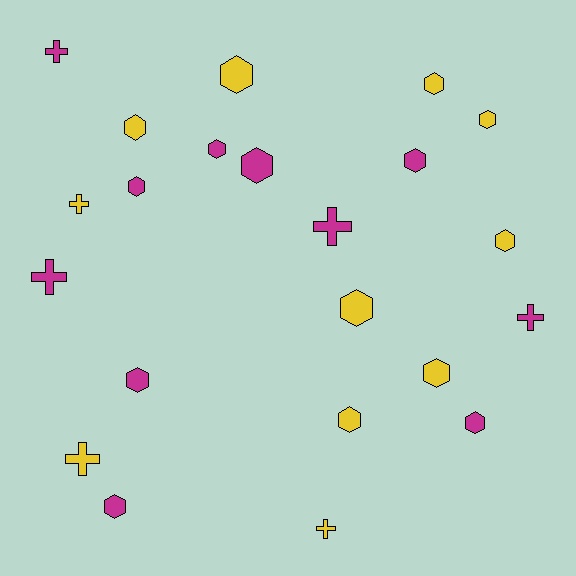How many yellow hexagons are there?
There are 8 yellow hexagons.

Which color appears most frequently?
Yellow, with 11 objects.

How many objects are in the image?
There are 22 objects.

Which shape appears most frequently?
Hexagon, with 15 objects.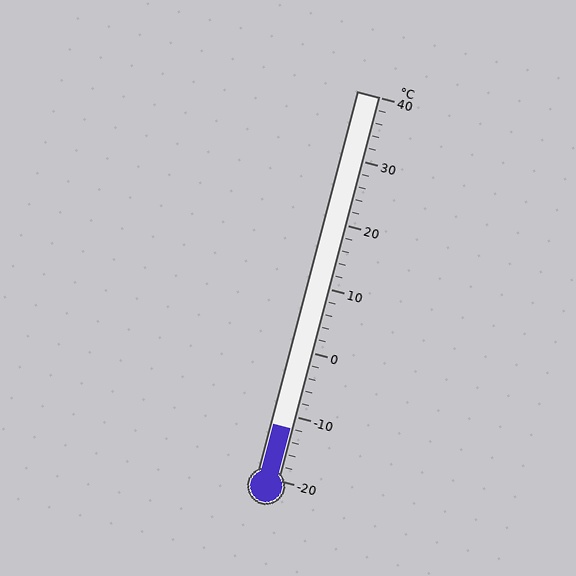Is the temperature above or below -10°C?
The temperature is below -10°C.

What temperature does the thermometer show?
The thermometer shows approximately -12°C.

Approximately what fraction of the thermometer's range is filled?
The thermometer is filled to approximately 15% of its range.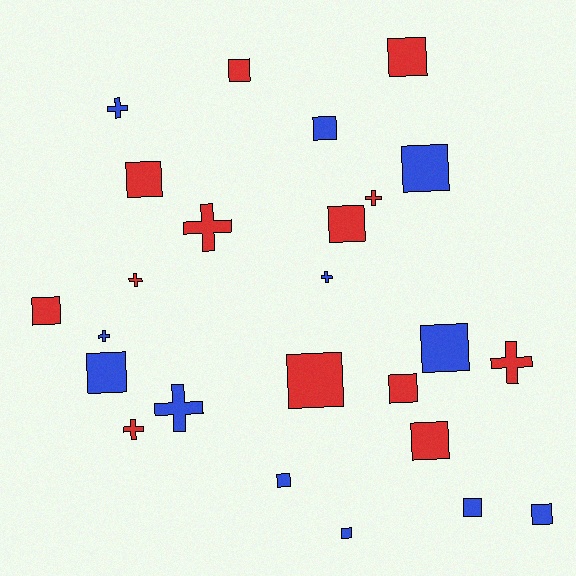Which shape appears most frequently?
Square, with 16 objects.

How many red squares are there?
There are 8 red squares.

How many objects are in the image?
There are 25 objects.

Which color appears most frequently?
Red, with 13 objects.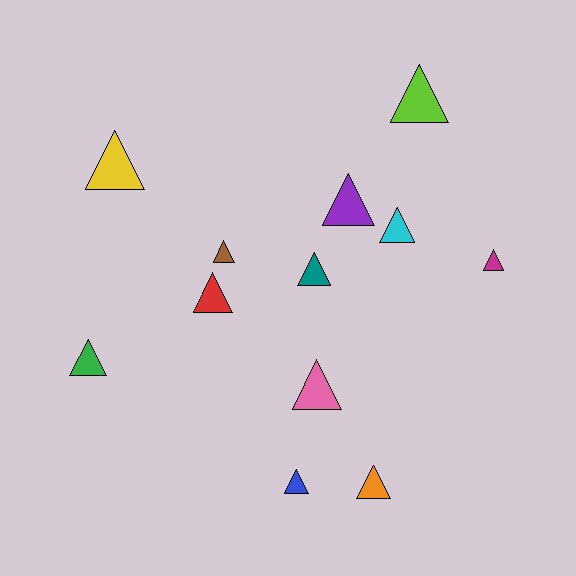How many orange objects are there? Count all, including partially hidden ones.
There is 1 orange object.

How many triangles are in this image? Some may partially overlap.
There are 12 triangles.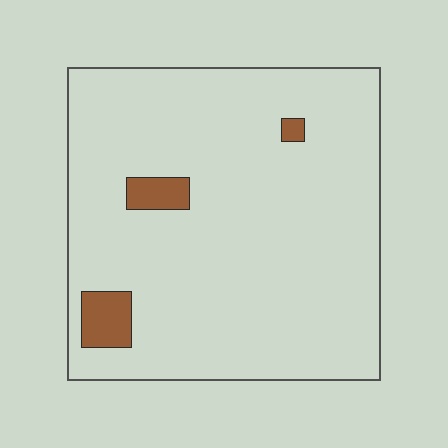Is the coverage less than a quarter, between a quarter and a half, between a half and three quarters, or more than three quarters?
Less than a quarter.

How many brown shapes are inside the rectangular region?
3.